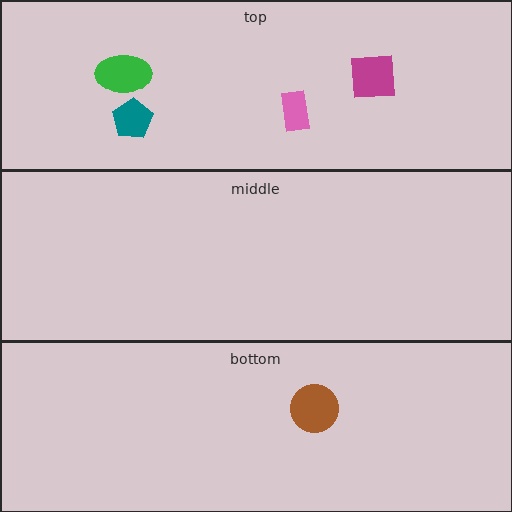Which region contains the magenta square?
The top region.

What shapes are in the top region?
The teal pentagon, the green ellipse, the magenta square, the pink rectangle.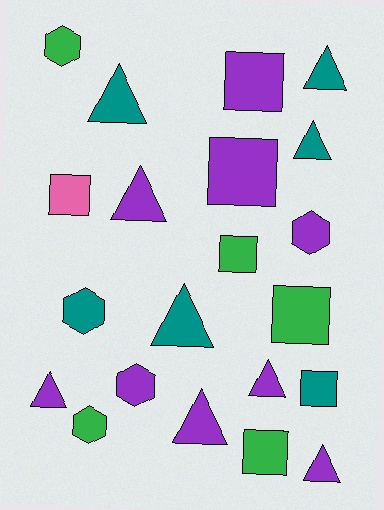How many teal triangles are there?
There are 4 teal triangles.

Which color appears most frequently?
Purple, with 9 objects.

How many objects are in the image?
There are 21 objects.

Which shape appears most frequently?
Triangle, with 9 objects.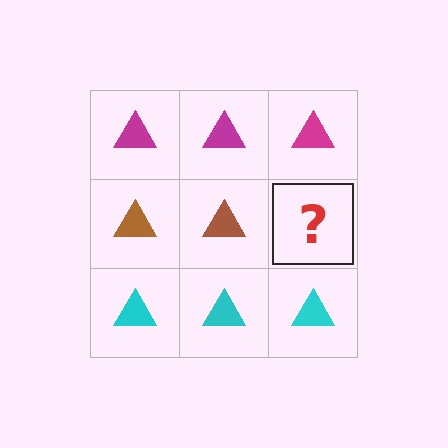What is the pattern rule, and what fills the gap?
The rule is that each row has a consistent color. The gap should be filled with a brown triangle.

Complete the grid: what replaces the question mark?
The question mark should be replaced with a brown triangle.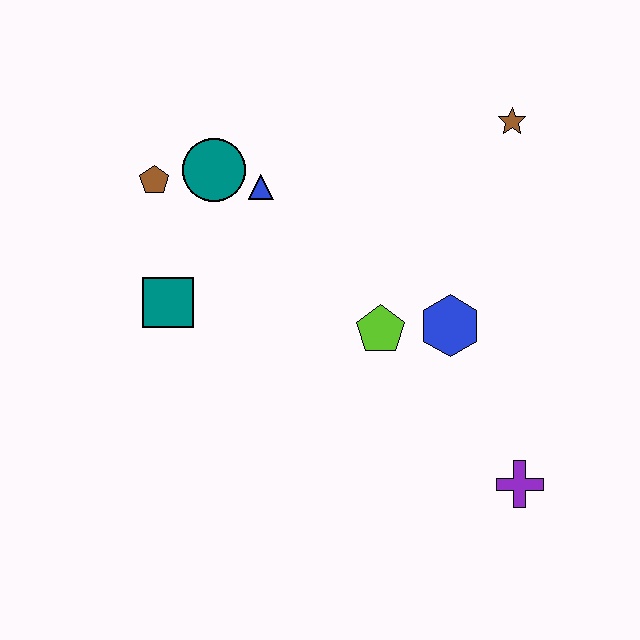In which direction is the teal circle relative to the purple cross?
The teal circle is above the purple cross.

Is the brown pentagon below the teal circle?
Yes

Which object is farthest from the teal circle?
The purple cross is farthest from the teal circle.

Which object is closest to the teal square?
The brown pentagon is closest to the teal square.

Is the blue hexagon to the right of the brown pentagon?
Yes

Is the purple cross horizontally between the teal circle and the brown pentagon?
No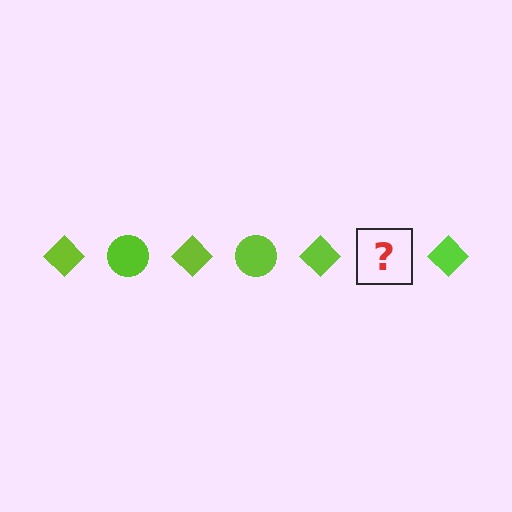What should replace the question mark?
The question mark should be replaced with a lime circle.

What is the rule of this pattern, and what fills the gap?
The rule is that the pattern cycles through diamond, circle shapes in lime. The gap should be filled with a lime circle.